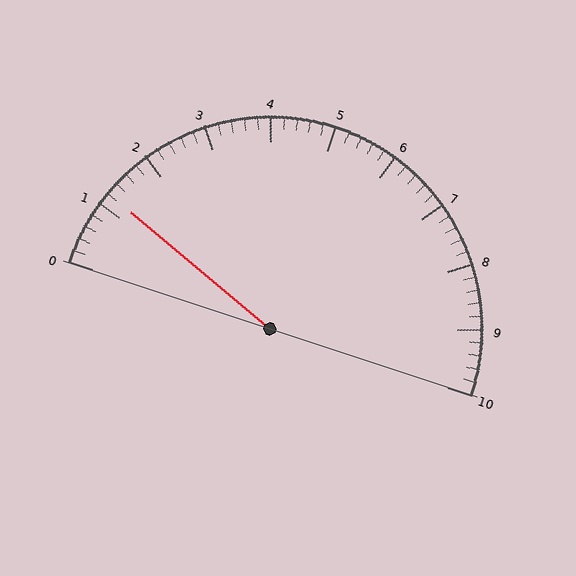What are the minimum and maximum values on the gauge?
The gauge ranges from 0 to 10.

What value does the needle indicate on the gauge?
The needle indicates approximately 1.2.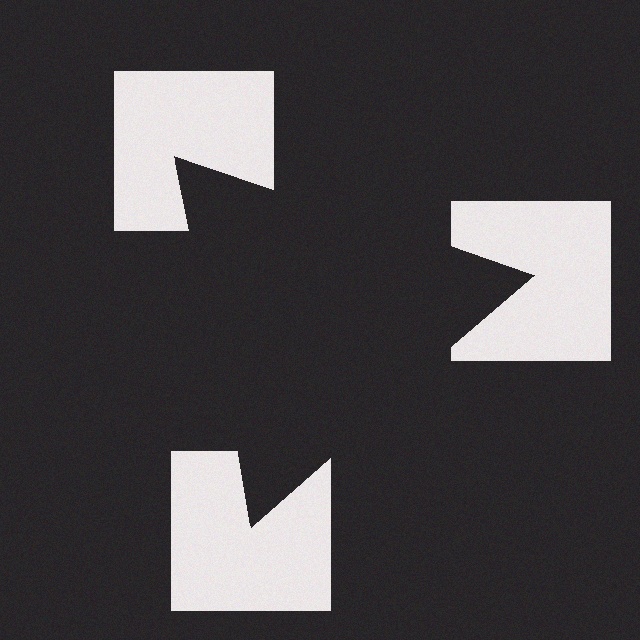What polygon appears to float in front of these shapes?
An illusory triangle — its edges are inferred from the aligned wedge cuts in the notched squares, not physically drawn.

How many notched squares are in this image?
There are 3 — one at each vertex of the illusory triangle.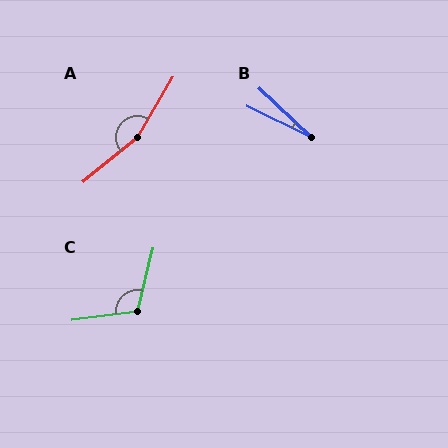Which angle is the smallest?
B, at approximately 18 degrees.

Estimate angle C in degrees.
Approximately 111 degrees.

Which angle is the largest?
A, at approximately 160 degrees.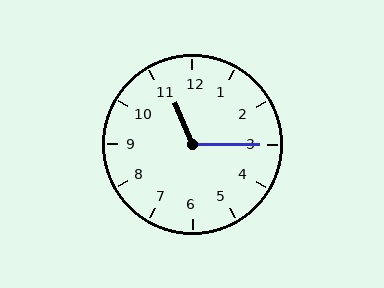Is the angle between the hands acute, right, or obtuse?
It is obtuse.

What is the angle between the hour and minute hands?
Approximately 112 degrees.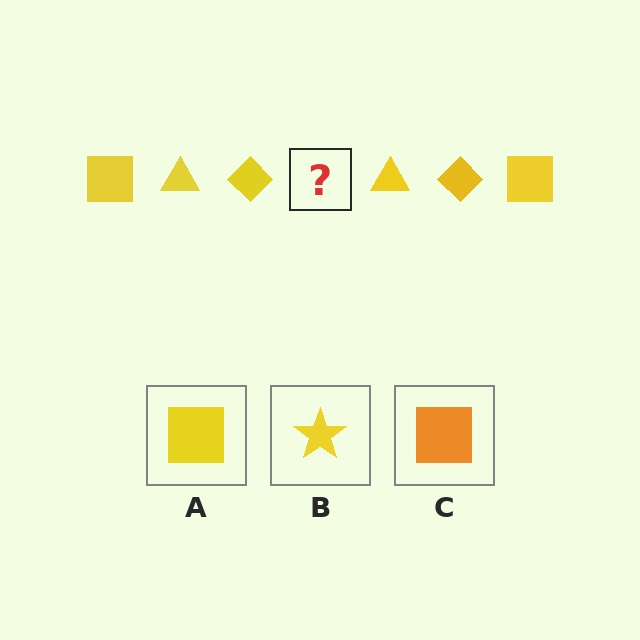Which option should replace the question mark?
Option A.